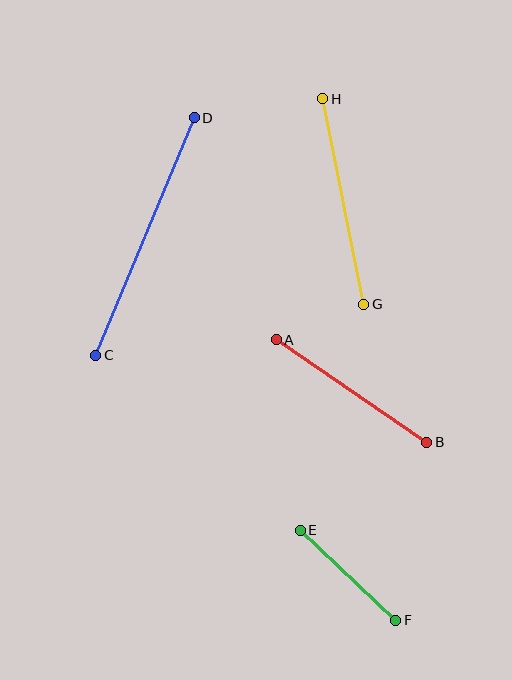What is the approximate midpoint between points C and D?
The midpoint is at approximately (145, 237) pixels.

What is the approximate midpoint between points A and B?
The midpoint is at approximately (352, 391) pixels.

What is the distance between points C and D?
The distance is approximately 258 pixels.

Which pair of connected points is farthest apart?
Points C and D are farthest apart.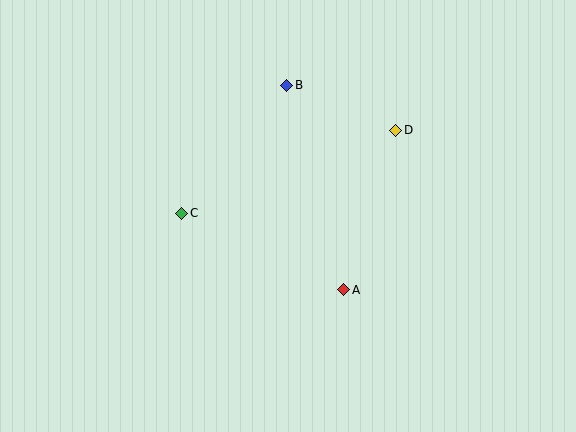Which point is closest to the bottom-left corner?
Point C is closest to the bottom-left corner.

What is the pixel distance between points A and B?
The distance between A and B is 212 pixels.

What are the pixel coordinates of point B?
Point B is at (287, 85).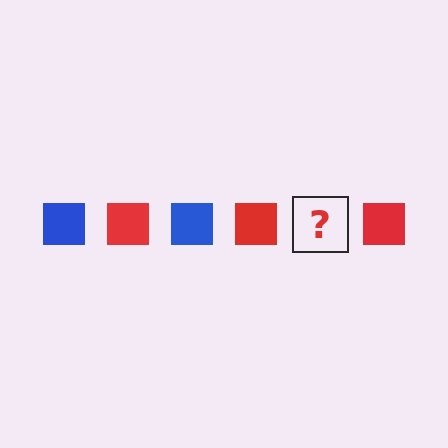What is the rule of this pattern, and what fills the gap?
The rule is that the pattern cycles through blue, red squares. The gap should be filled with a blue square.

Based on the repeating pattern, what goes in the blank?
The blank should be a blue square.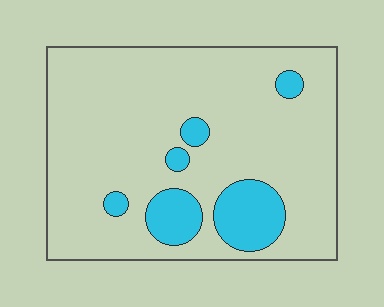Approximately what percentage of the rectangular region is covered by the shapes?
Approximately 15%.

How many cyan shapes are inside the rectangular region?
6.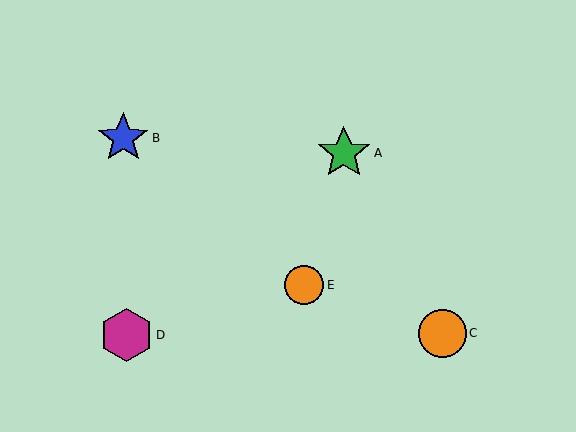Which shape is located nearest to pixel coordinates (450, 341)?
The orange circle (labeled C) at (442, 333) is nearest to that location.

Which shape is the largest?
The green star (labeled A) is the largest.